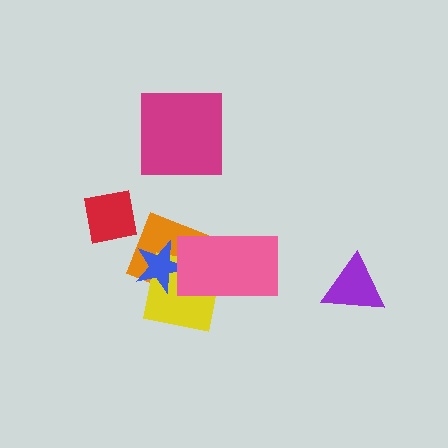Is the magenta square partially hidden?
No, no other shape covers it.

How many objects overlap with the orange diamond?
4 objects overlap with the orange diamond.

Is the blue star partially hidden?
Yes, it is partially covered by another shape.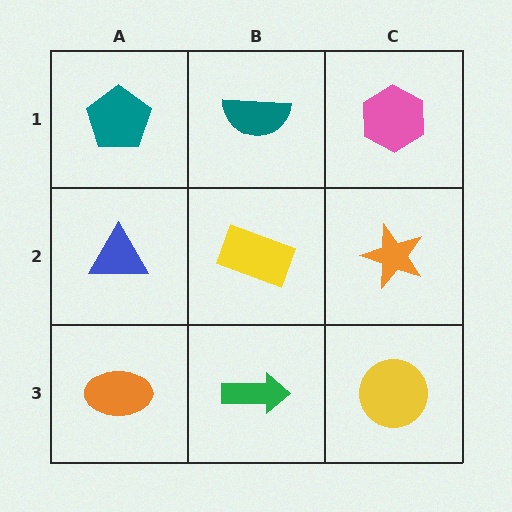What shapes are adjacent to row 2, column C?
A pink hexagon (row 1, column C), a yellow circle (row 3, column C), a yellow rectangle (row 2, column B).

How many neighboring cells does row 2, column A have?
3.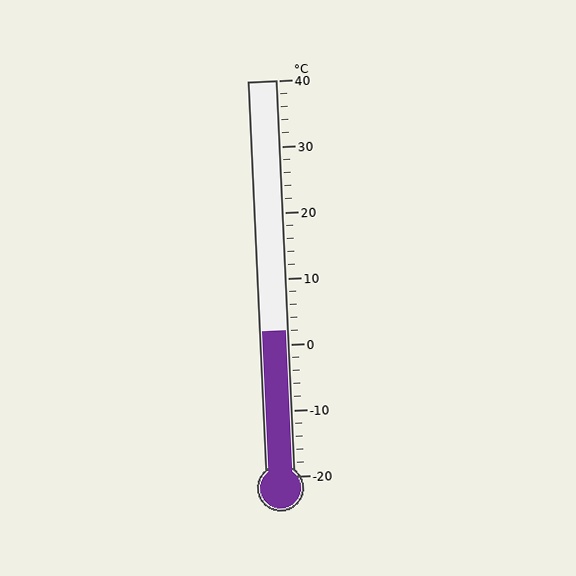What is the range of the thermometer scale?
The thermometer scale ranges from -20°C to 40°C.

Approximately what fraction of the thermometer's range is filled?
The thermometer is filled to approximately 35% of its range.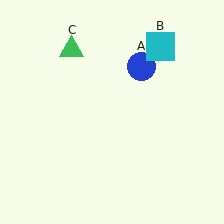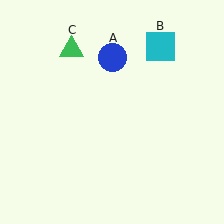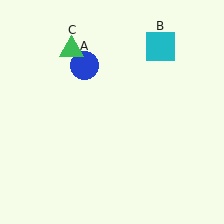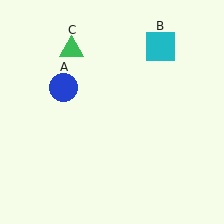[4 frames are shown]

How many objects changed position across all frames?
1 object changed position: blue circle (object A).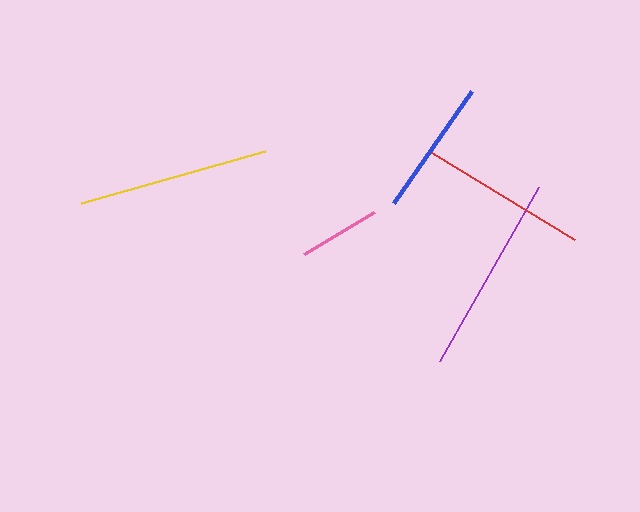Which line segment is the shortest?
The pink line is the shortest at approximately 82 pixels.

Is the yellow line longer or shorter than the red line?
The yellow line is longer than the red line.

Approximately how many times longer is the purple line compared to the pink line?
The purple line is approximately 2.4 times the length of the pink line.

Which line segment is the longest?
The purple line is the longest at approximately 200 pixels.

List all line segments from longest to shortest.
From longest to shortest: purple, yellow, red, blue, pink.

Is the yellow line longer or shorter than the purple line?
The purple line is longer than the yellow line.